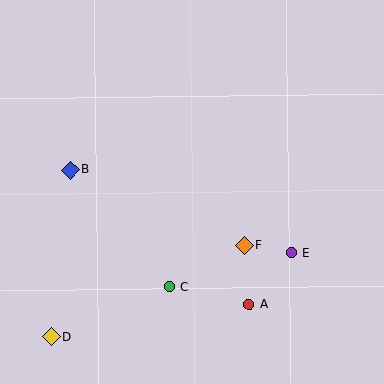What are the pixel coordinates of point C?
Point C is at (169, 287).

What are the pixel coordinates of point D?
Point D is at (51, 337).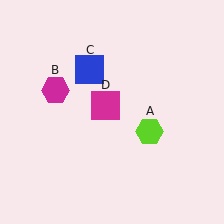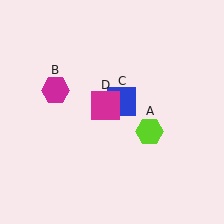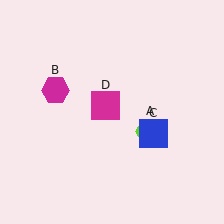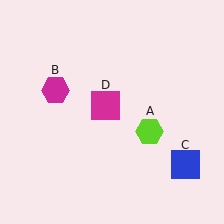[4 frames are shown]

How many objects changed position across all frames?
1 object changed position: blue square (object C).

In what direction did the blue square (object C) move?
The blue square (object C) moved down and to the right.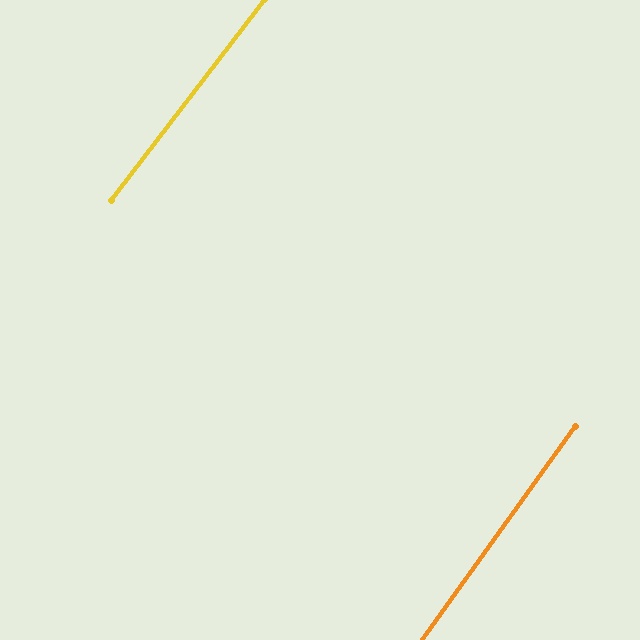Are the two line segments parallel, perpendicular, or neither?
Parallel — their directions differ by only 1.7°.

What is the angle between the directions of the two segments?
Approximately 2 degrees.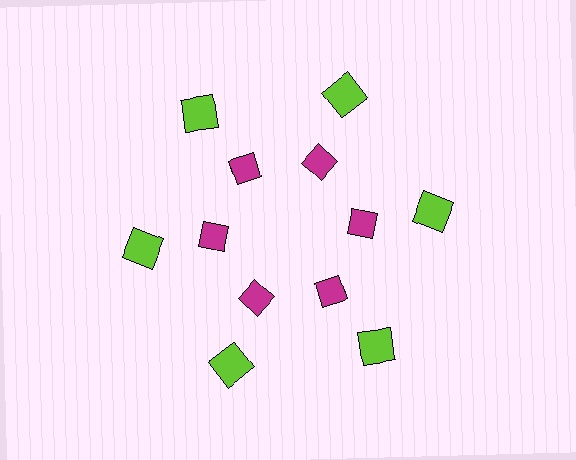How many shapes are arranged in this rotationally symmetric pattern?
There are 12 shapes, arranged in 6 groups of 2.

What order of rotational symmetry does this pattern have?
This pattern has 6-fold rotational symmetry.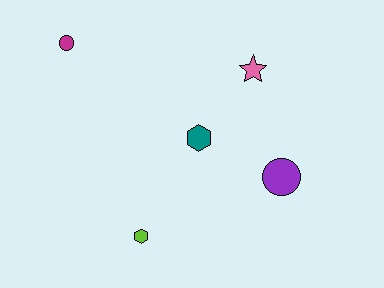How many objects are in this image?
There are 5 objects.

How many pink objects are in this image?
There is 1 pink object.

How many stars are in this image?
There is 1 star.